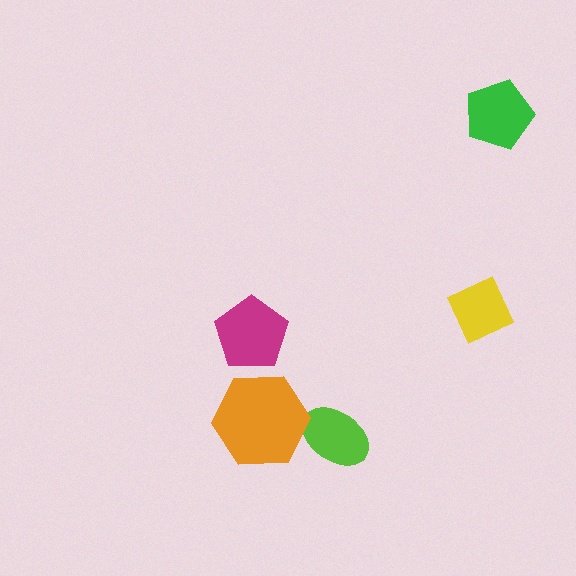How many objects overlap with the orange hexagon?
1 object overlaps with the orange hexagon.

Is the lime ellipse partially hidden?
Yes, it is partially covered by another shape.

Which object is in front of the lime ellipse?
The orange hexagon is in front of the lime ellipse.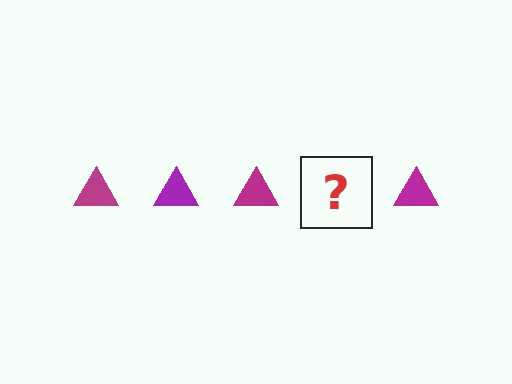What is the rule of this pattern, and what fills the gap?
The rule is that the pattern cycles through magenta, purple triangles. The gap should be filled with a purple triangle.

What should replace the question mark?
The question mark should be replaced with a purple triangle.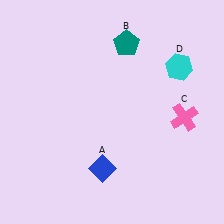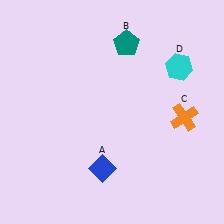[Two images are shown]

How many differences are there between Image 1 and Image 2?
There is 1 difference between the two images.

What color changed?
The cross (C) changed from pink in Image 1 to orange in Image 2.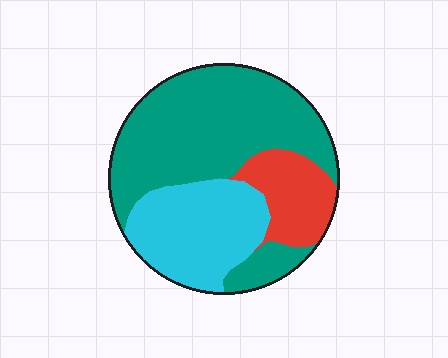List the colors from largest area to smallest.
From largest to smallest: teal, cyan, red.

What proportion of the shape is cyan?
Cyan covers 29% of the shape.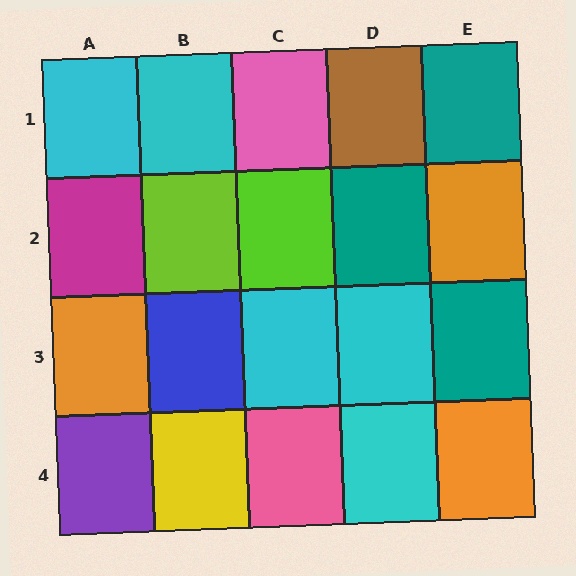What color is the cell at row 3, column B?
Blue.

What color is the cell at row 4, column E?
Orange.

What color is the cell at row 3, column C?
Cyan.